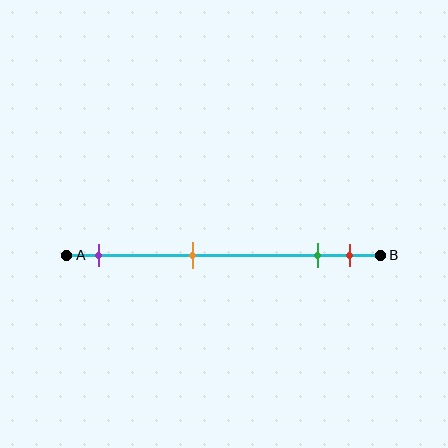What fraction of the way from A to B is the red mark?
The red mark is approximately 90% (0.9) of the way from A to B.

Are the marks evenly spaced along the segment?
No, the marks are not evenly spaced.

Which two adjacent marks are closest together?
The green and red marks are the closest adjacent pair.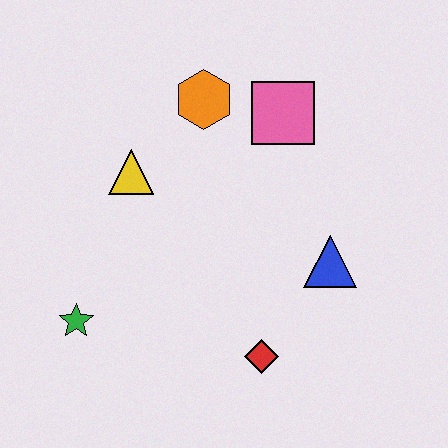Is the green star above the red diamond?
Yes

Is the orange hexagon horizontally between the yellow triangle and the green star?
No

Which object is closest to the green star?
The yellow triangle is closest to the green star.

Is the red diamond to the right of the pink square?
No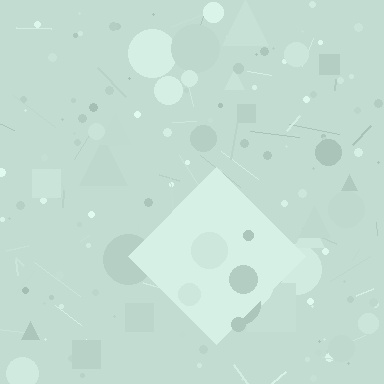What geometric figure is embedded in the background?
A diamond is embedded in the background.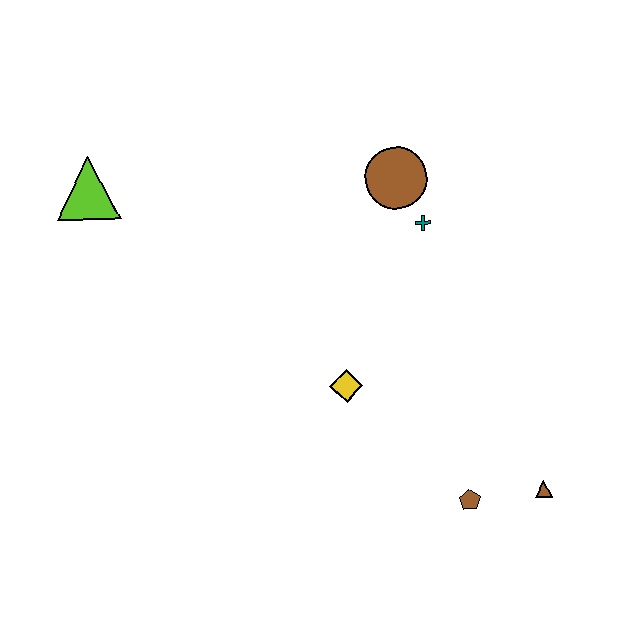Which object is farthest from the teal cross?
The lime triangle is farthest from the teal cross.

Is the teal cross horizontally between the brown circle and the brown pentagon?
Yes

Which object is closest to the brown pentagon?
The brown triangle is closest to the brown pentagon.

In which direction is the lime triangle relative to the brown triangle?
The lime triangle is to the left of the brown triangle.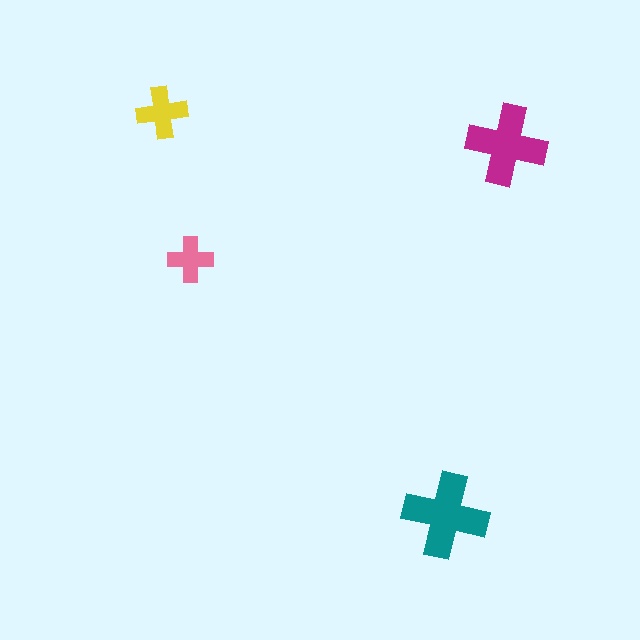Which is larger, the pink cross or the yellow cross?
The yellow one.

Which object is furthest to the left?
The yellow cross is leftmost.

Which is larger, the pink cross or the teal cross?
The teal one.